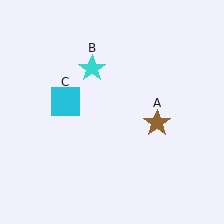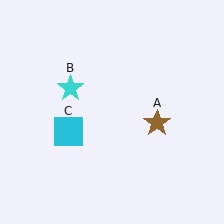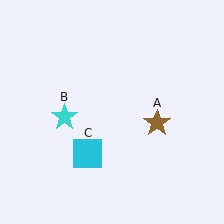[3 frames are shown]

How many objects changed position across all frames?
2 objects changed position: cyan star (object B), cyan square (object C).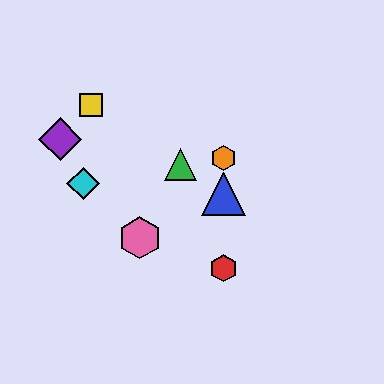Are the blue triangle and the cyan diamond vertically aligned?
No, the blue triangle is at x≈223 and the cyan diamond is at x≈83.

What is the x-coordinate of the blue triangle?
The blue triangle is at x≈223.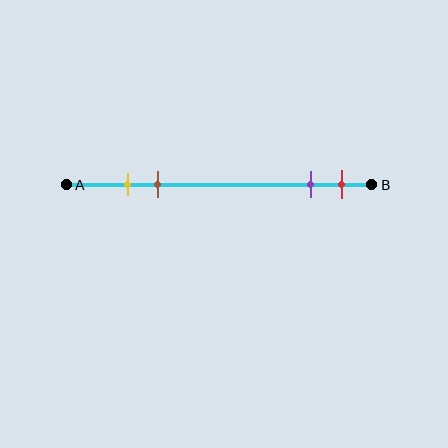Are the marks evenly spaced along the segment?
No, the marks are not evenly spaced.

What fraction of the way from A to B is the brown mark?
The brown mark is approximately 30% (0.3) of the way from A to B.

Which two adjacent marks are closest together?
The yellow and brown marks are the closest adjacent pair.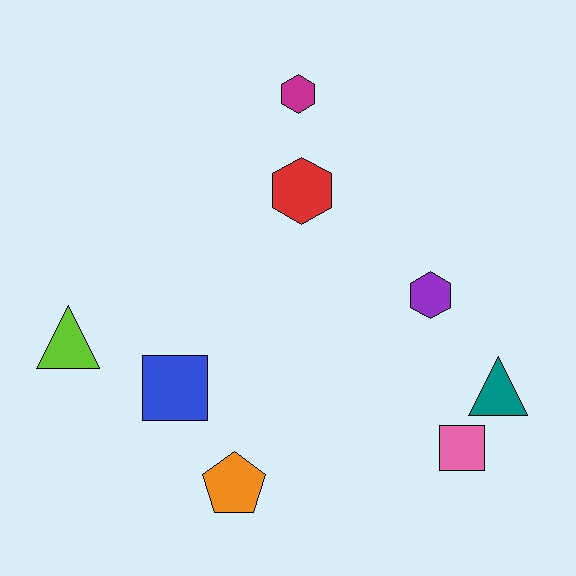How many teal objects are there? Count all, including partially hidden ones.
There is 1 teal object.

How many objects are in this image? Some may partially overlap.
There are 8 objects.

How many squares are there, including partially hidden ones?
There are 2 squares.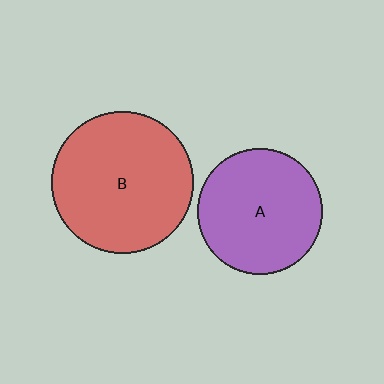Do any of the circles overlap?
No, none of the circles overlap.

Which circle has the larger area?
Circle B (red).